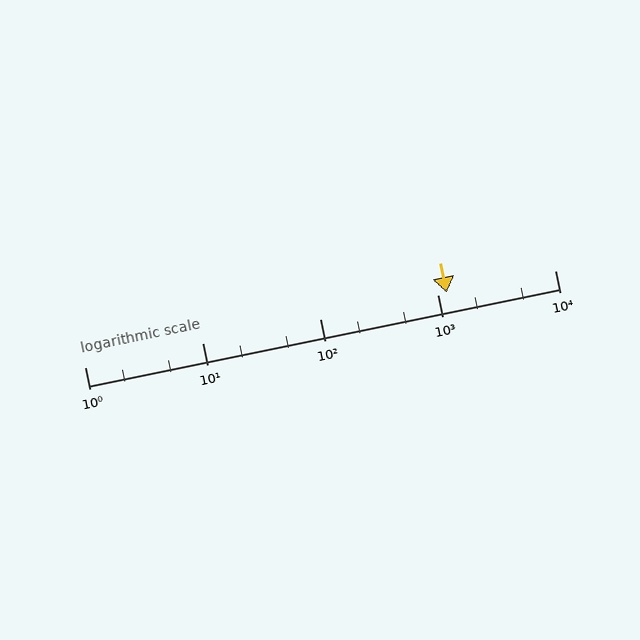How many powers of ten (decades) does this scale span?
The scale spans 4 decades, from 1 to 10000.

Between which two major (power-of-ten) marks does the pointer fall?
The pointer is between 1000 and 10000.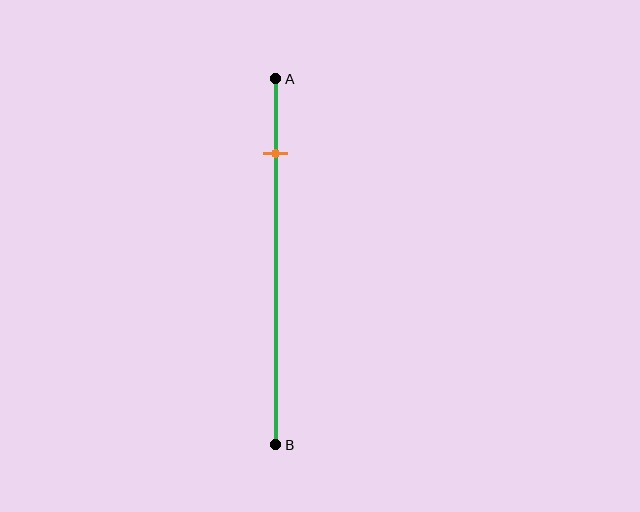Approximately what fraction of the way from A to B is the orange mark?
The orange mark is approximately 20% of the way from A to B.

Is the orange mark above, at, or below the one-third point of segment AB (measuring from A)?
The orange mark is above the one-third point of segment AB.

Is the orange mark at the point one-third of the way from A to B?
No, the mark is at about 20% from A, not at the 33% one-third point.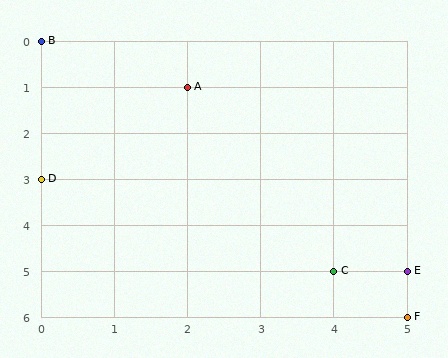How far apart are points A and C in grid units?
Points A and C are 2 columns and 4 rows apart (about 4.5 grid units diagonally).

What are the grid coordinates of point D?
Point D is at grid coordinates (0, 3).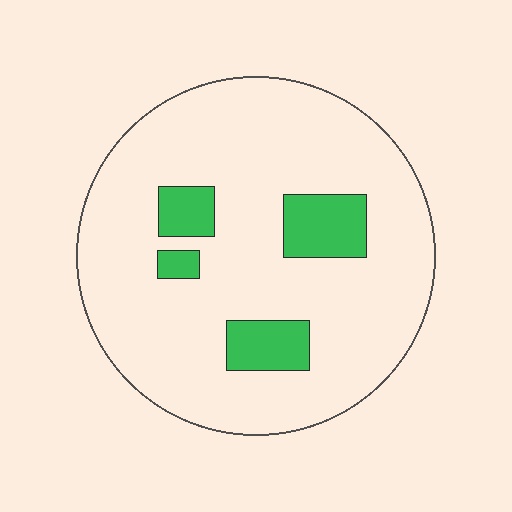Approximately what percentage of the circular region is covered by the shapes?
Approximately 15%.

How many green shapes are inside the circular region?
4.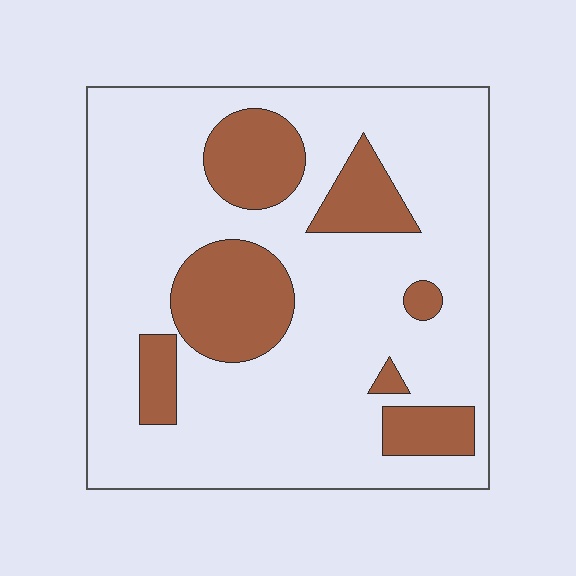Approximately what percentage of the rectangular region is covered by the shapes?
Approximately 20%.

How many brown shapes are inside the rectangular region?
7.